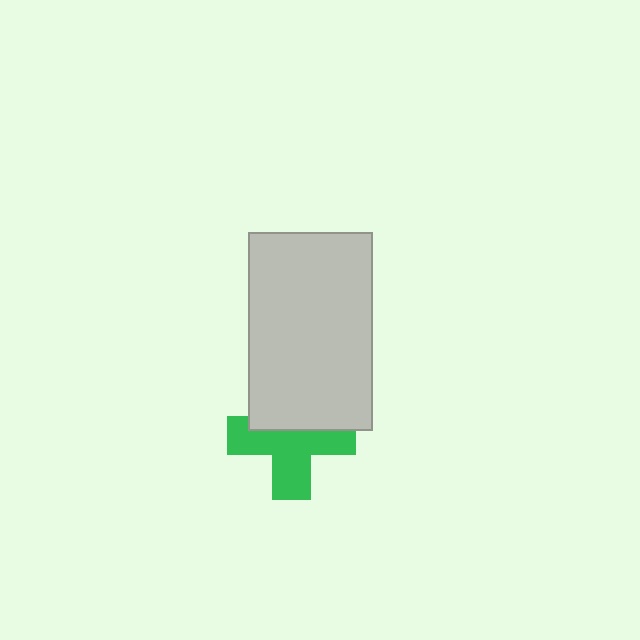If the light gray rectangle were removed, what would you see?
You would see the complete green cross.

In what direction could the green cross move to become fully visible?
The green cross could move down. That would shift it out from behind the light gray rectangle entirely.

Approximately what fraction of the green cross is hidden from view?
Roughly 40% of the green cross is hidden behind the light gray rectangle.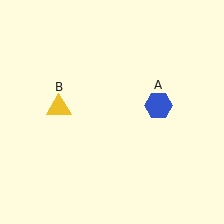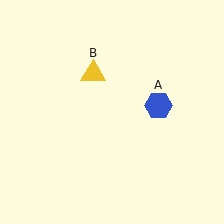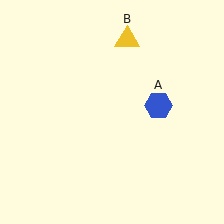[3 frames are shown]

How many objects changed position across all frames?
1 object changed position: yellow triangle (object B).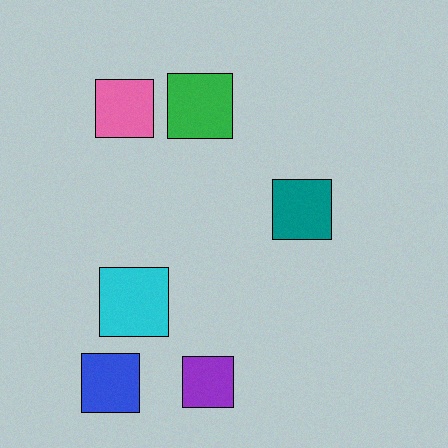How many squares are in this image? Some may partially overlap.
There are 6 squares.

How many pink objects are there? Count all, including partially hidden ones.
There is 1 pink object.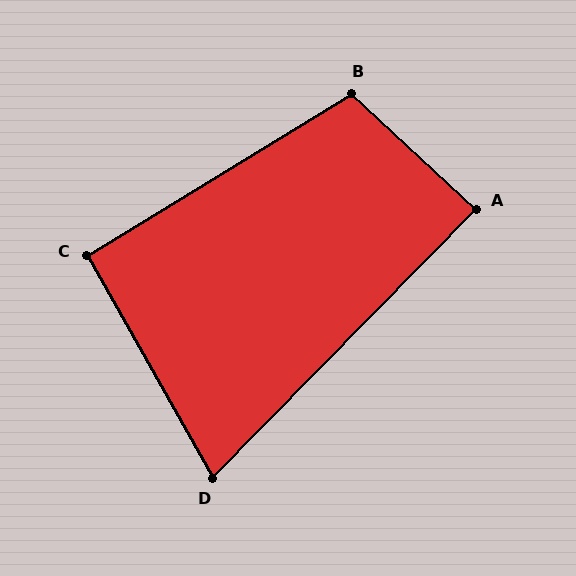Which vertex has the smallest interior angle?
D, at approximately 74 degrees.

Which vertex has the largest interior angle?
B, at approximately 106 degrees.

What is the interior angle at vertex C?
Approximately 92 degrees (approximately right).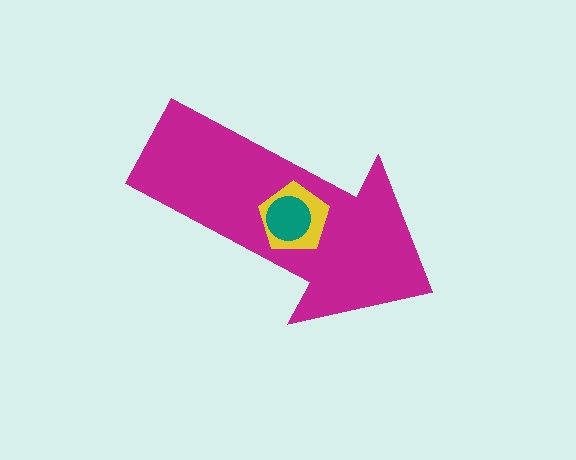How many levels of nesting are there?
3.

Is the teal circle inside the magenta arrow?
Yes.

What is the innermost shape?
The teal circle.